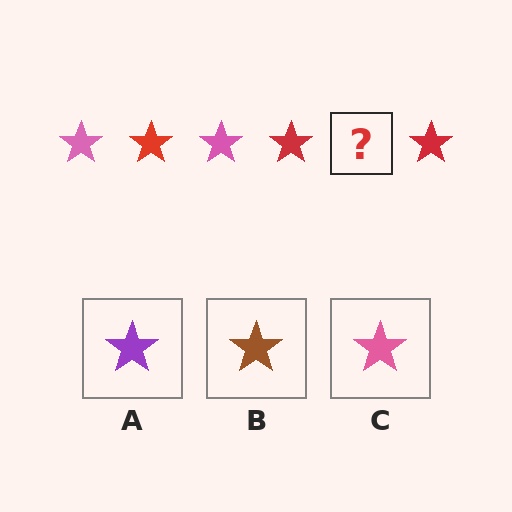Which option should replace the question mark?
Option C.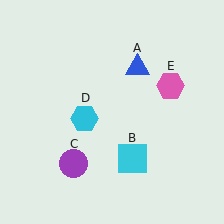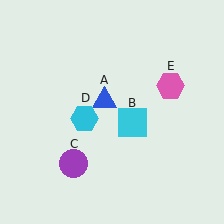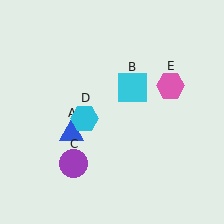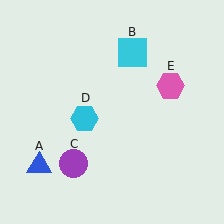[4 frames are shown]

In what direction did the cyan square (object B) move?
The cyan square (object B) moved up.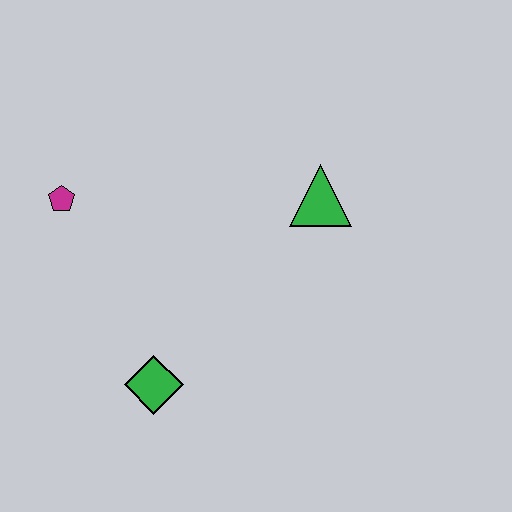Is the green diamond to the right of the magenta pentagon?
Yes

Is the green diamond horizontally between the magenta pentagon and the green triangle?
Yes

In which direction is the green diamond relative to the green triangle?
The green diamond is below the green triangle.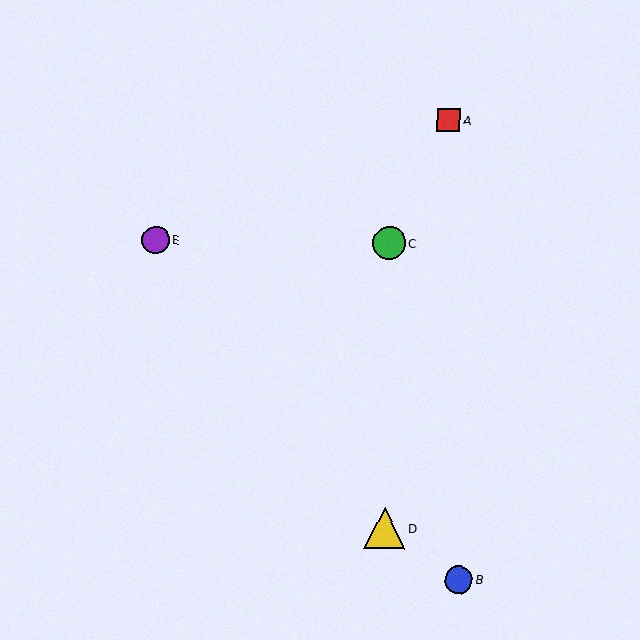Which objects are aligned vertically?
Objects C, D are aligned vertically.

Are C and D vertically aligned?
Yes, both are at x≈390.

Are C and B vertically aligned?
No, C is at x≈390 and B is at x≈458.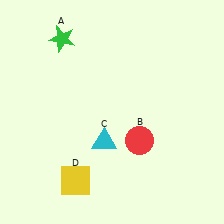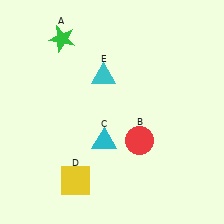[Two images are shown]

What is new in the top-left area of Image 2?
A cyan triangle (E) was added in the top-left area of Image 2.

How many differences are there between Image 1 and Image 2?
There is 1 difference between the two images.